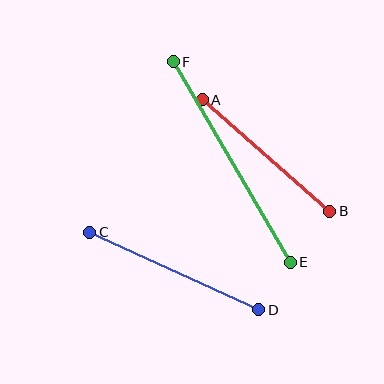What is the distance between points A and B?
The distance is approximately 169 pixels.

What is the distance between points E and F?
The distance is approximately 232 pixels.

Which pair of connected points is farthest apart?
Points E and F are farthest apart.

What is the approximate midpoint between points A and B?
The midpoint is at approximately (266, 156) pixels.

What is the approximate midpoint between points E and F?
The midpoint is at approximately (232, 162) pixels.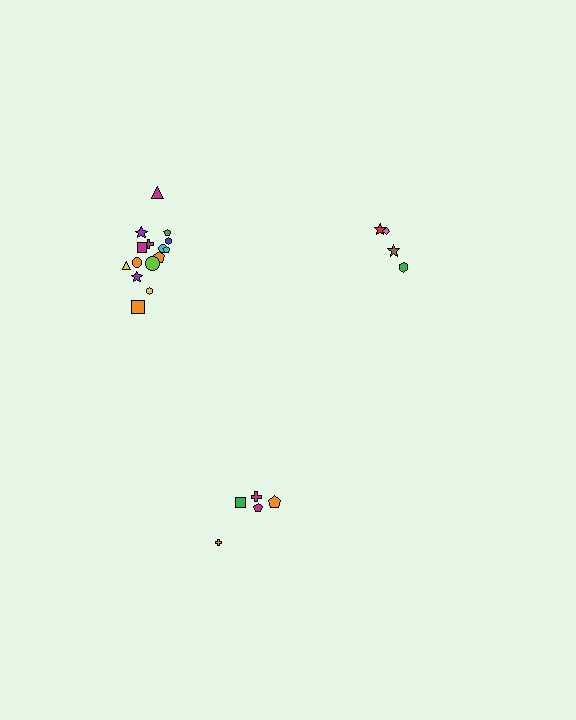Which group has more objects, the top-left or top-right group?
The top-left group.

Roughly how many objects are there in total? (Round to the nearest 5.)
Roughly 25 objects in total.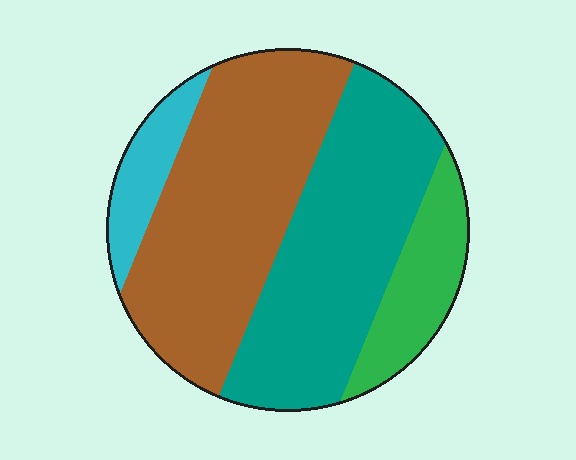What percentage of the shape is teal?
Teal covers about 35% of the shape.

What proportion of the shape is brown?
Brown covers about 40% of the shape.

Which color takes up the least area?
Cyan, at roughly 10%.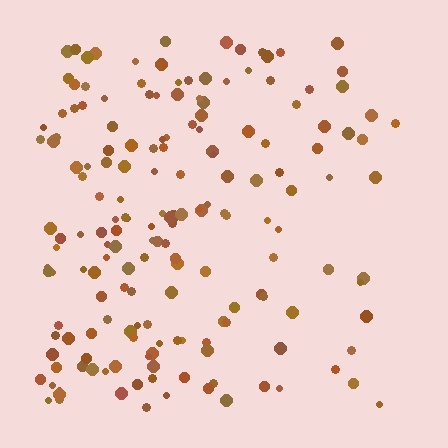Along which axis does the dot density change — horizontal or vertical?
Horizontal.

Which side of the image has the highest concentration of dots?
The left.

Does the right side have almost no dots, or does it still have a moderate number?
Still a moderate number, just noticeably fewer than the left.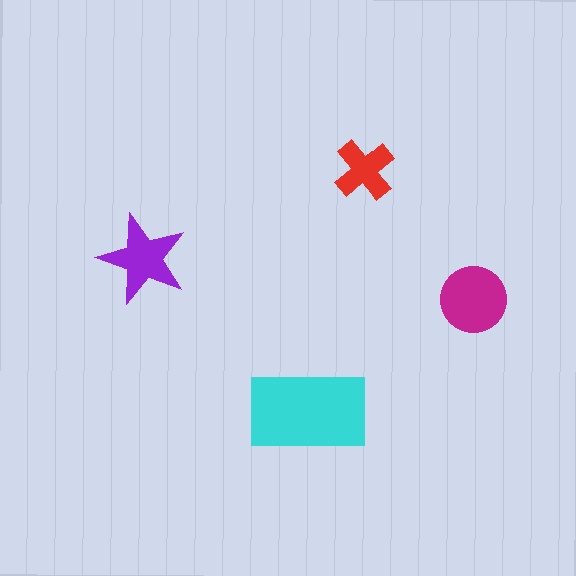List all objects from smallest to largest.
The red cross, the purple star, the magenta circle, the cyan rectangle.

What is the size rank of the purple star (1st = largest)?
3rd.